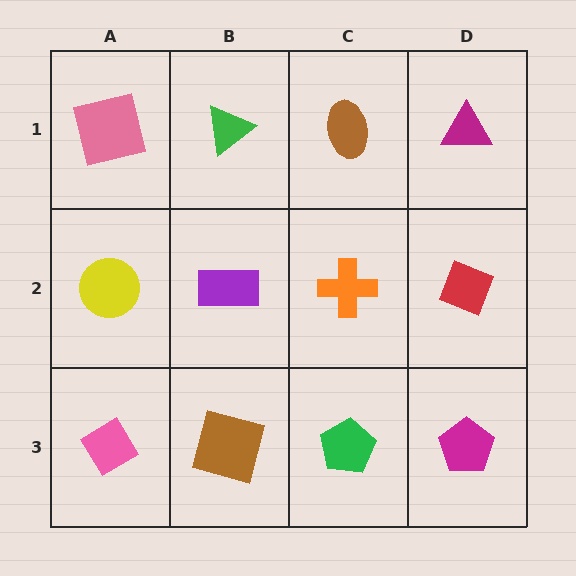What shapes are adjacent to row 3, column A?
A yellow circle (row 2, column A), a brown square (row 3, column B).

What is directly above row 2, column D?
A magenta triangle.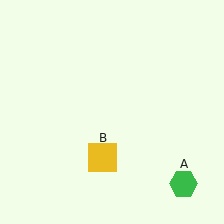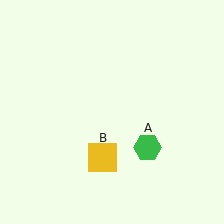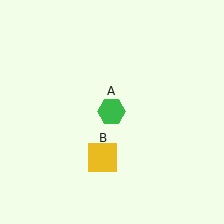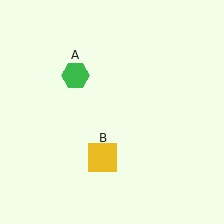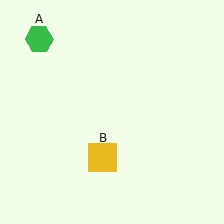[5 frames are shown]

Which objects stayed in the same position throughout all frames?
Yellow square (object B) remained stationary.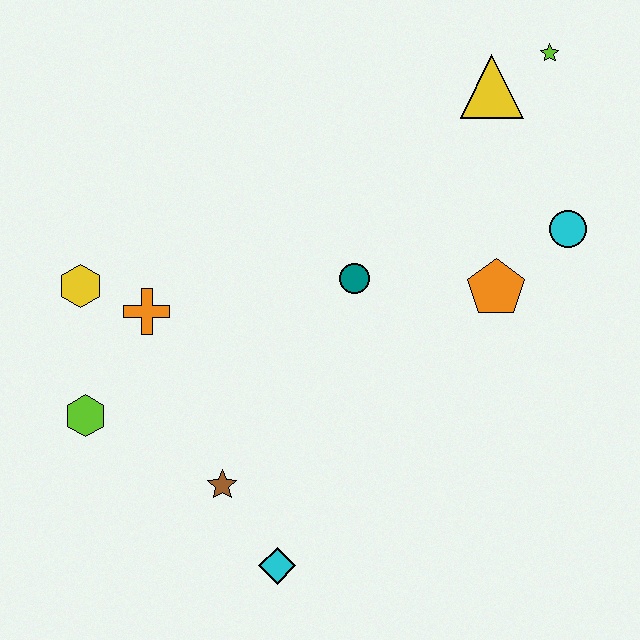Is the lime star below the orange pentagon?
No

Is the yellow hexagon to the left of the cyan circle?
Yes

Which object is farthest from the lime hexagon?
The lime star is farthest from the lime hexagon.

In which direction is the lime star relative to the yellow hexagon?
The lime star is to the right of the yellow hexagon.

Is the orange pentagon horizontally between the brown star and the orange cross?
No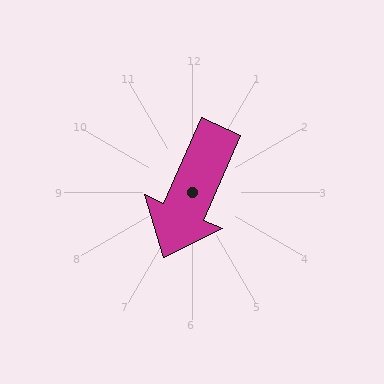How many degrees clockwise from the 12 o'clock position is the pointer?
Approximately 204 degrees.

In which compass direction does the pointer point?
Southwest.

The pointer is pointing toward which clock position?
Roughly 7 o'clock.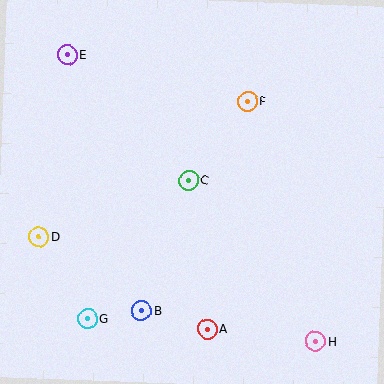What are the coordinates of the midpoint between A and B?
The midpoint between A and B is at (174, 320).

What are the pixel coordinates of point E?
Point E is at (67, 55).